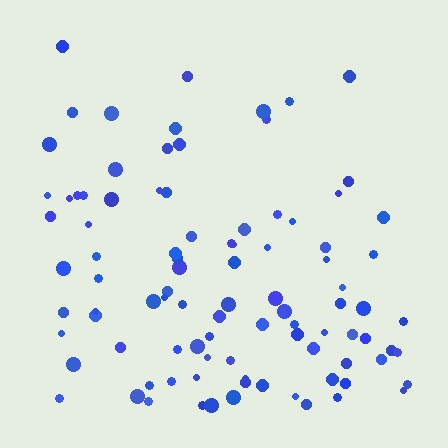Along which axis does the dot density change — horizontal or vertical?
Vertical.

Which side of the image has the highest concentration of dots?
The bottom.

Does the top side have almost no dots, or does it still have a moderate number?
Still a moderate number, just noticeably fewer than the bottom.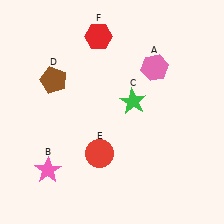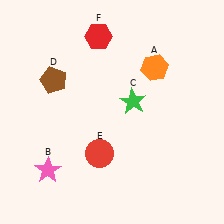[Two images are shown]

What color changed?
The hexagon (A) changed from pink in Image 1 to orange in Image 2.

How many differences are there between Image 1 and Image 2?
There is 1 difference between the two images.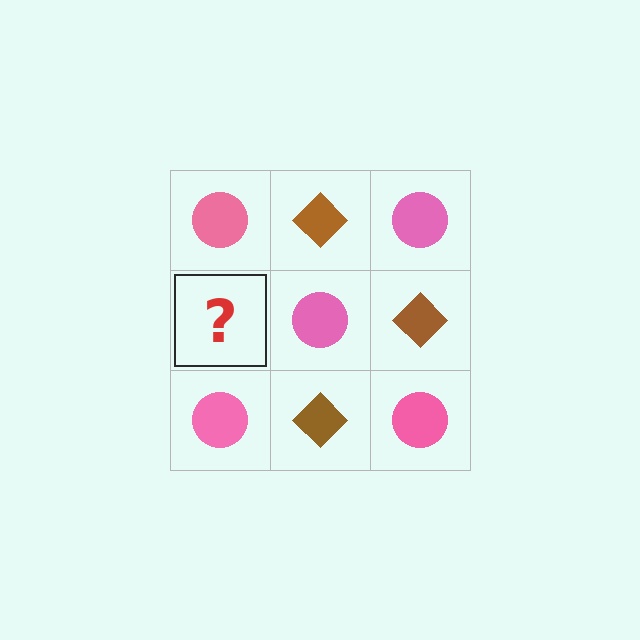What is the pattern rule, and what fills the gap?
The rule is that it alternates pink circle and brown diamond in a checkerboard pattern. The gap should be filled with a brown diamond.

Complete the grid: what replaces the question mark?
The question mark should be replaced with a brown diamond.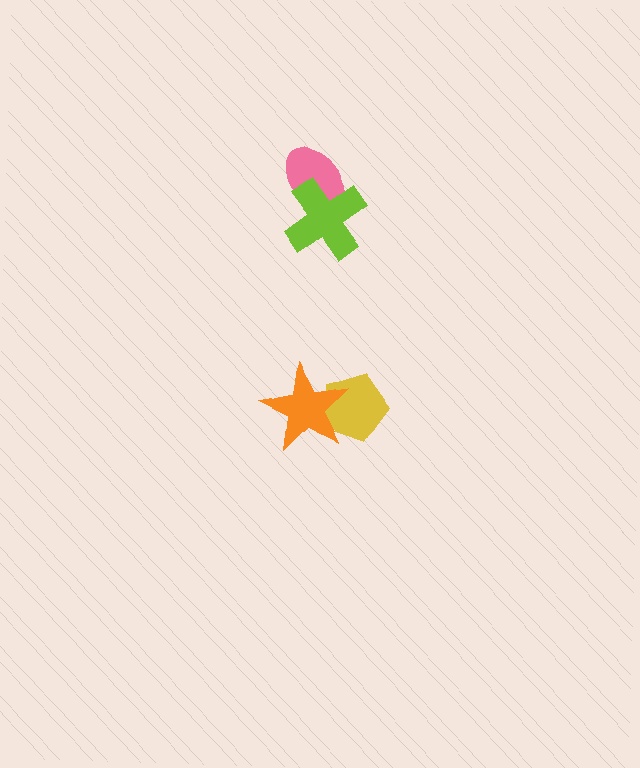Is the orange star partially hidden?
No, no other shape covers it.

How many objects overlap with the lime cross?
1 object overlaps with the lime cross.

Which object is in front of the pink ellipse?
The lime cross is in front of the pink ellipse.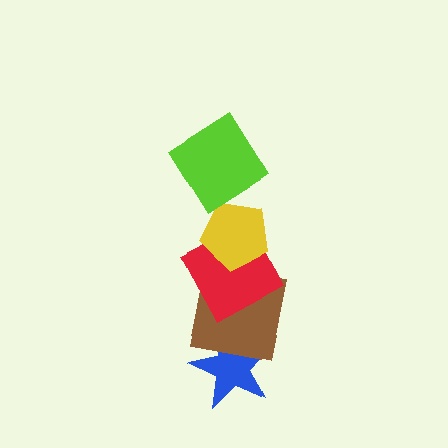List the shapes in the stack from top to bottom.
From top to bottom: the lime diamond, the yellow pentagon, the red square, the brown square, the blue star.